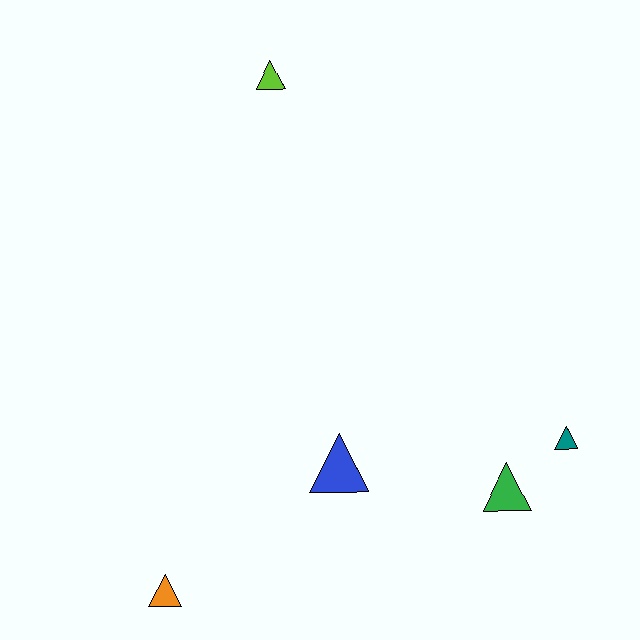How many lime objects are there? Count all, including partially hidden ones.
There is 1 lime object.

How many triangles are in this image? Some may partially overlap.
There are 5 triangles.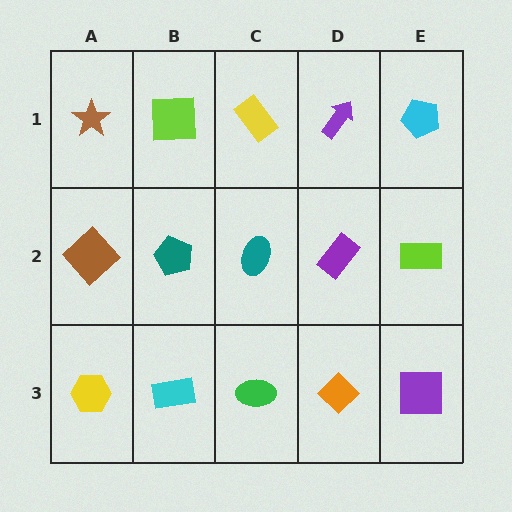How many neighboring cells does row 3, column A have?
2.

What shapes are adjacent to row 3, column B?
A teal pentagon (row 2, column B), a yellow hexagon (row 3, column A), a green ellipse (row 3, column C).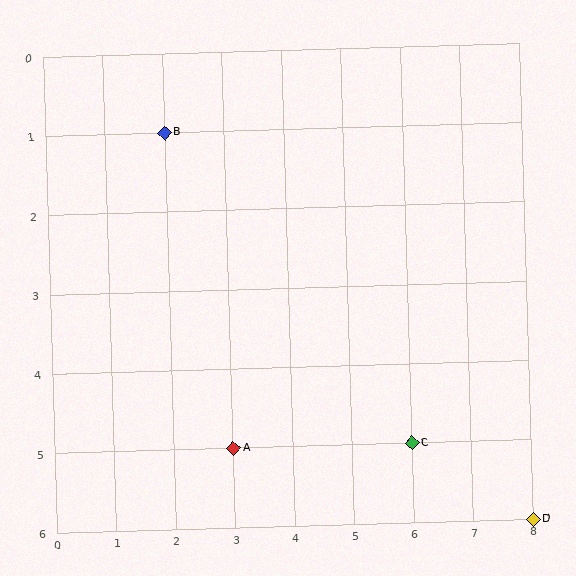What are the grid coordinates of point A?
Point A is at grid coordinates (3, 5).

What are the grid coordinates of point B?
Point B is at grid coordinates (2, 1).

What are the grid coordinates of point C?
Point C is at grid coordinates (6, 5).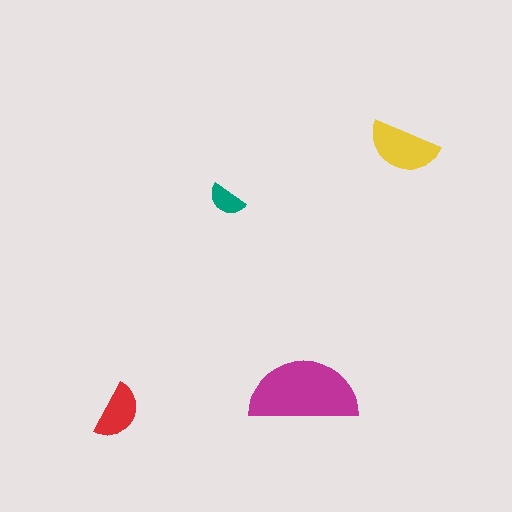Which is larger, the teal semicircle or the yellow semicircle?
The yellow one.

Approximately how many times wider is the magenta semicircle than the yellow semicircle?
About 1.5 times wider.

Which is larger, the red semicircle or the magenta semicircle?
The magenta one.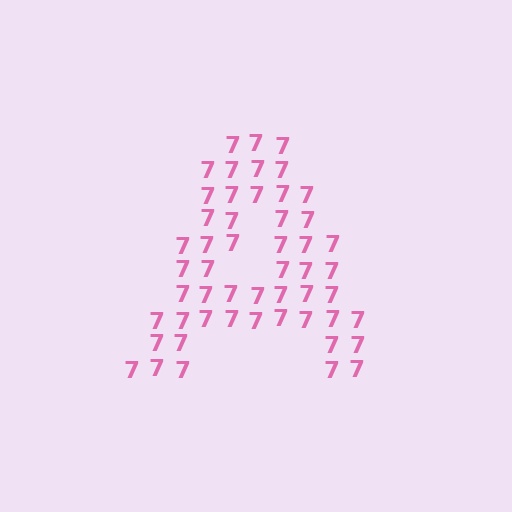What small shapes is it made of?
It is made of small digit 7's.